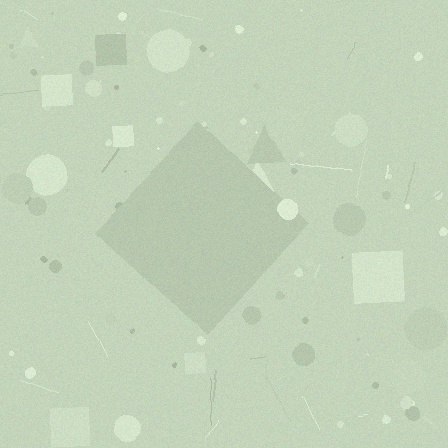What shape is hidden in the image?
A diamond is hidden in the image.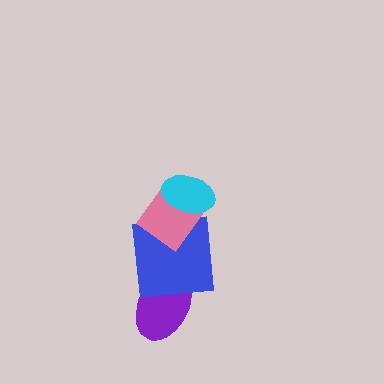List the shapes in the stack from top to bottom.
From top to bottom: the cyan ellipse, the pink diamond, the blue square, the purple ellipse.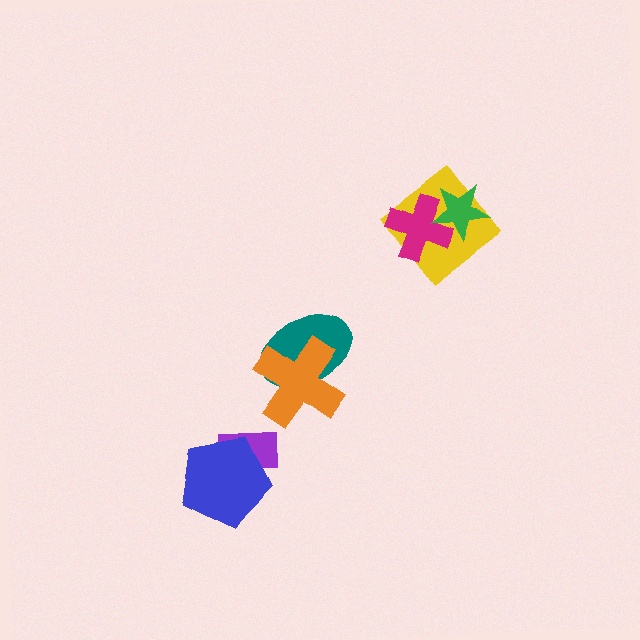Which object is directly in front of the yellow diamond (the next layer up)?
The magenta cross is directly in front of the yellow diamond.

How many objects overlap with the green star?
2 objects overlap with the green star.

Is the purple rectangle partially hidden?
Yes, it is partially covered by another shape.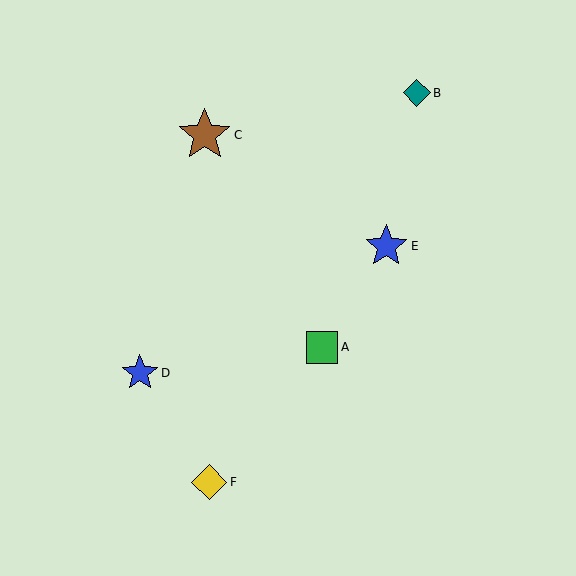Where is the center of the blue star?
The center of the blue star is at (140, 373).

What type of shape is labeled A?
Shape A is a green square.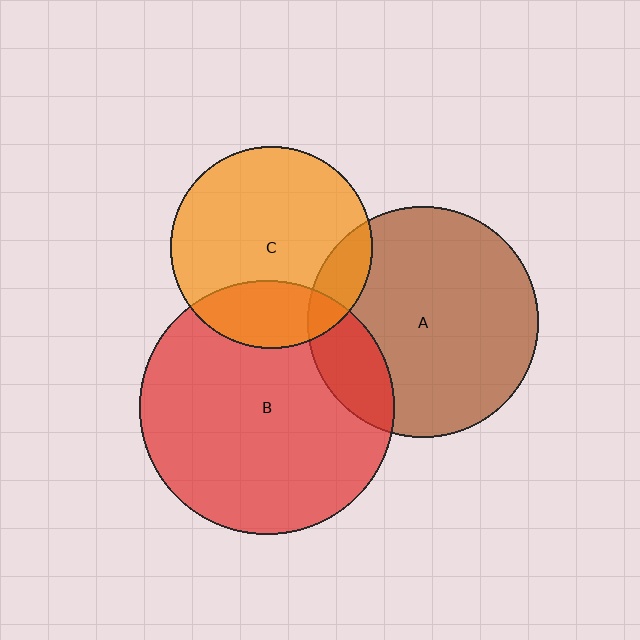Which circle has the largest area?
Circle B (red).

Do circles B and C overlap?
Yes.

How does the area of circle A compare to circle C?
Approximately 1.3 times.